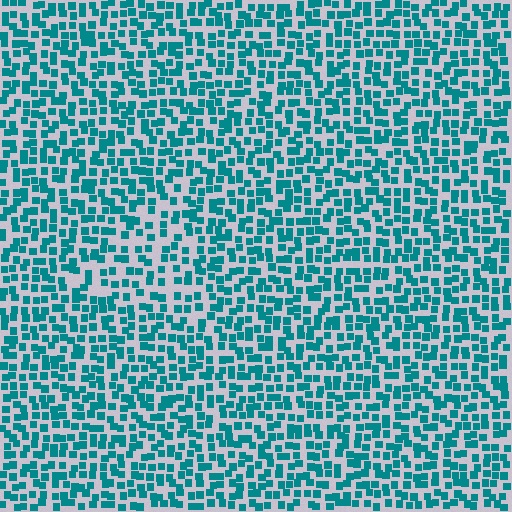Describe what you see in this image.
The image contains small teal elements arranged at two different densities. A triangle-shaped region is visible where the elements are less densely packed than the surrounding area.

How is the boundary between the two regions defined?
The boundary is defined by a change in element density (approximately 1.5x ratio). All elements are the same color, size, and shape.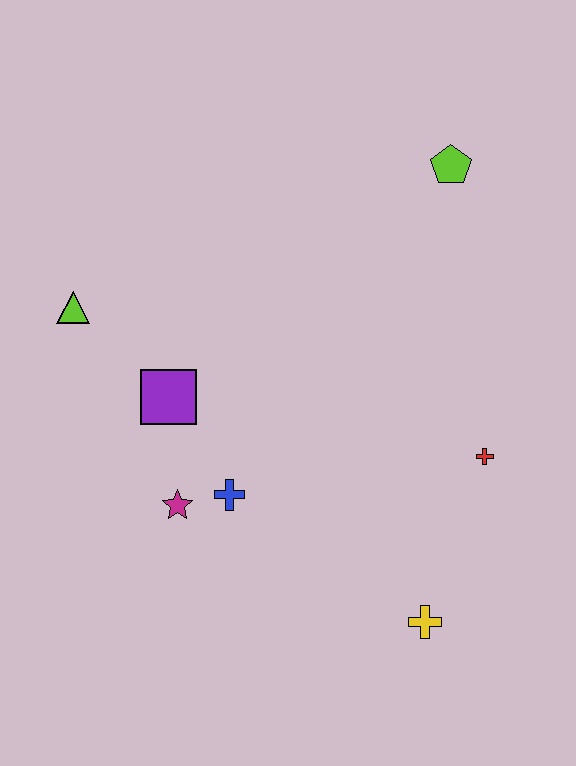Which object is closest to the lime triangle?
The purple square is closest to the lime triangle.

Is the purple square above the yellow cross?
Yes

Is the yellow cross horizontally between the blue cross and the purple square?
No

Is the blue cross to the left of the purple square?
No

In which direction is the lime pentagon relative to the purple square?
The lime pentagon is to the right of the purple square.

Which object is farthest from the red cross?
The lime triangle is farthest from the red cross.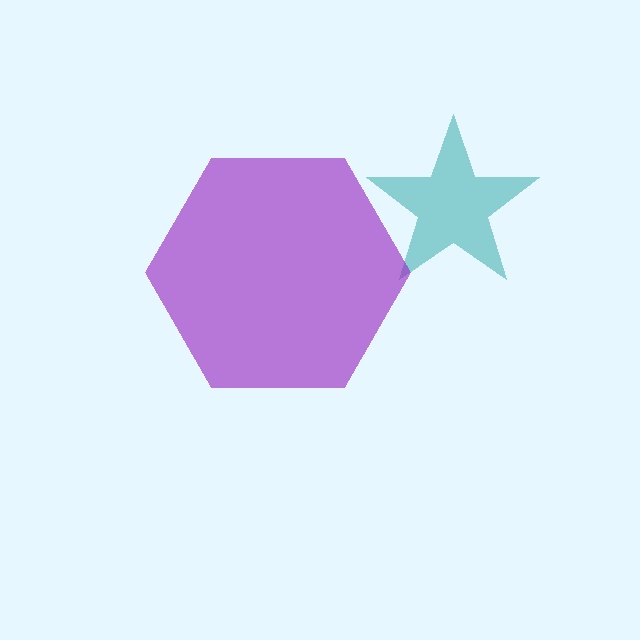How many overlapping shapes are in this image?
There are 2 overlapping shapes in the image.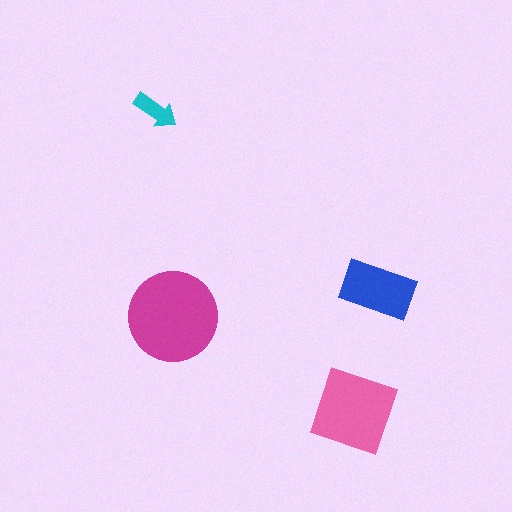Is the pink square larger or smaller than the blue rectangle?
Larger.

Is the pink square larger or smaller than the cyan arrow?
Larger.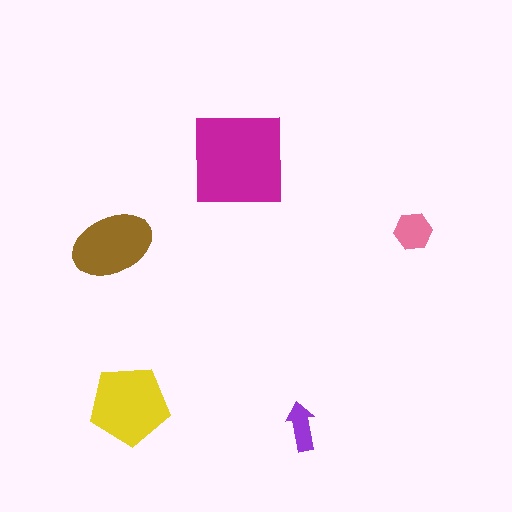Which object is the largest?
The magenta square.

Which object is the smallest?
The purple arrow.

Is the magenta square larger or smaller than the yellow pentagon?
Larger.